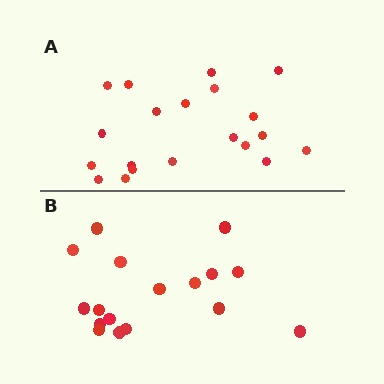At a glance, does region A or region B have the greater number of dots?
Region A (the top region) has more dots.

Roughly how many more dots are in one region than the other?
Region A has just a few more — roughly 2 or 3 more dots than region B.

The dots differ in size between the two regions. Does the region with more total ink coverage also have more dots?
No. Region B has more total ink coverage because its dots are larger, but region A actually contains more individual dots. Total area can be misleading — the number of items is what matters here.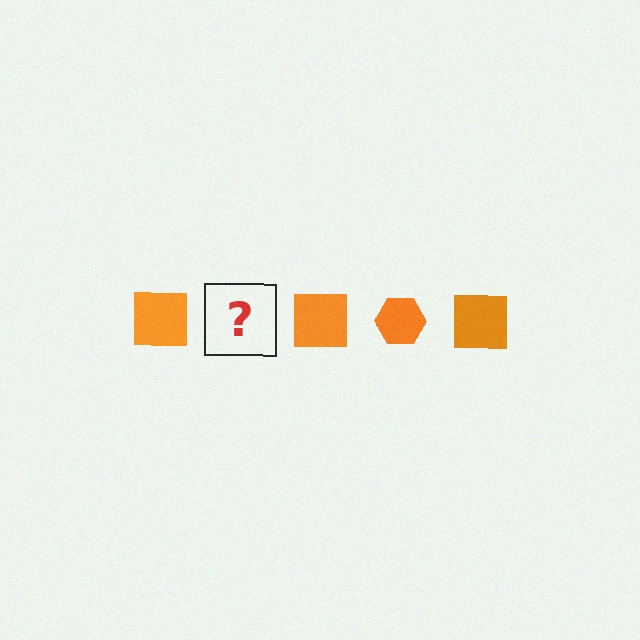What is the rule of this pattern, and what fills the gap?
The rule is that the pattern cycles through square, hexagon shapes in orange. The gap should be filled with an orange hexagon.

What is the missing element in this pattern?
The missing element is an orange hexagon.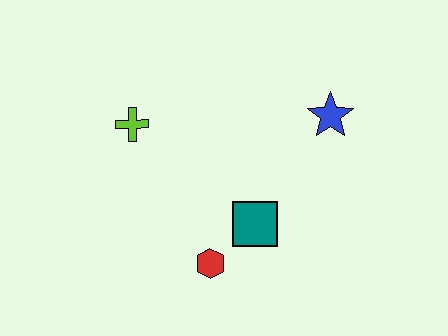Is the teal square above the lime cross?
No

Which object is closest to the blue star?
The teal square is closest to the blue star.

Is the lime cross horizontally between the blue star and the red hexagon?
No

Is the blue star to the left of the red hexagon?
No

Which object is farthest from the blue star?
The lime cross is farthest from the blue star.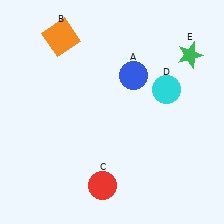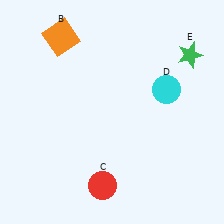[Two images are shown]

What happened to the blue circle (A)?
The blue circle (A) was removed in Image 2. It was in the top-right area of Image 1.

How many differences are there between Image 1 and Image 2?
There is 1 difference between the two images.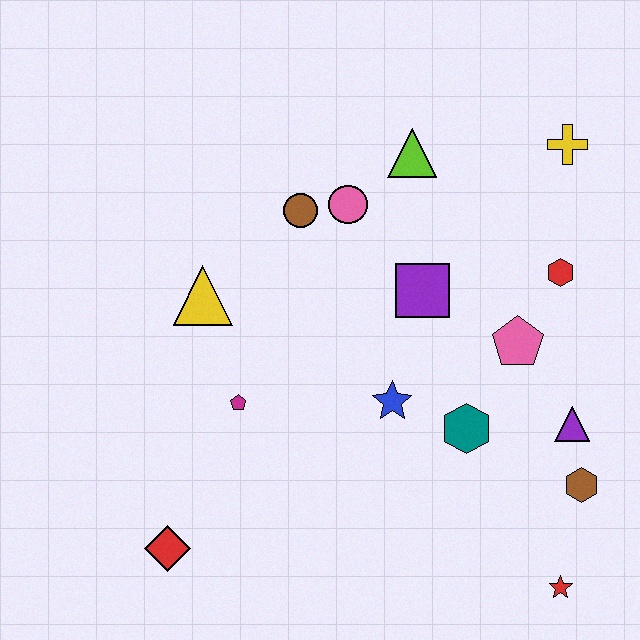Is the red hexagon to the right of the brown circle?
Yes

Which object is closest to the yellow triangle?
The magenta pentagon is closest to the yellow triangle.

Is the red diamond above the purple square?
No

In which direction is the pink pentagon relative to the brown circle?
The pink pentagon is to the right of the brown circle.